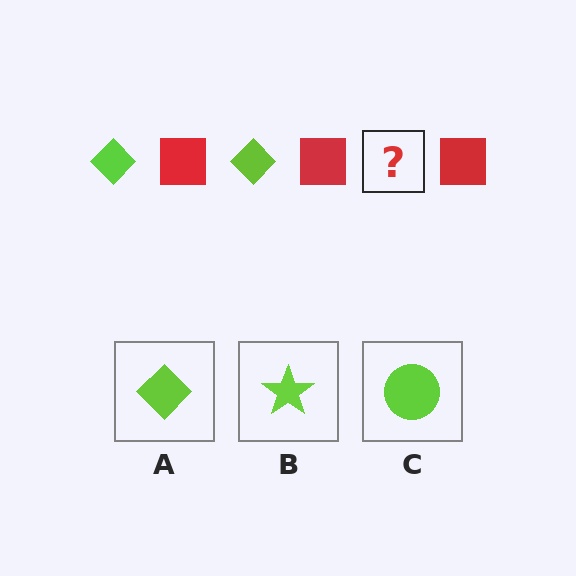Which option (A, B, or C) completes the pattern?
A.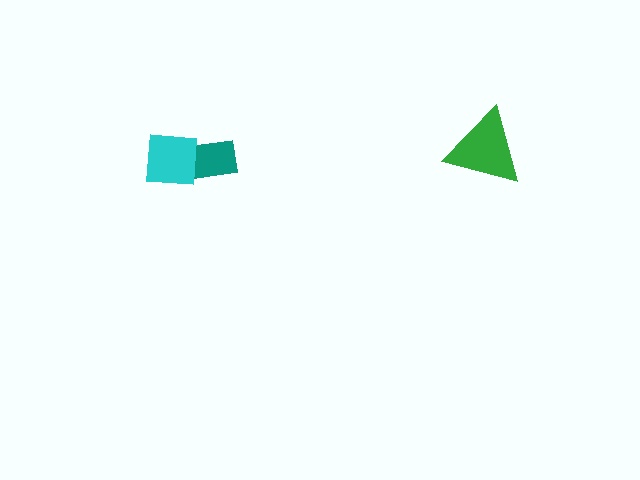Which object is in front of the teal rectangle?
The cyan square is in front of the teal rectangle.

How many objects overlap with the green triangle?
0 objects overlap with the green triangle.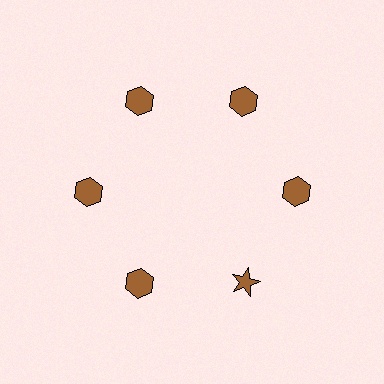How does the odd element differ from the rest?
It has a different shape: star instead of hexagon.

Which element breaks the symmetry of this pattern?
The brown star at roughly the 5 o'clock position breaks the symmetry. All other shapes are brown hexagons.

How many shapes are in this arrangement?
There are 6 shapes arranged in a ring pattern.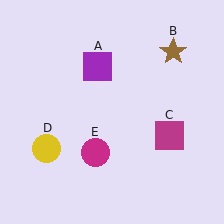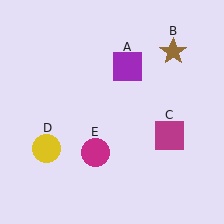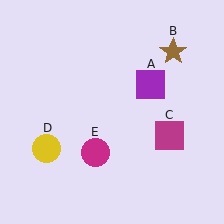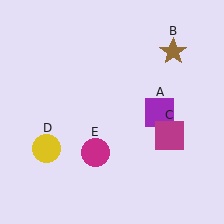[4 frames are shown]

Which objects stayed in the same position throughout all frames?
Brown star (object B) and magenta square (object C) and yellow circle (object D) and magenta circle (object E) remained stationary.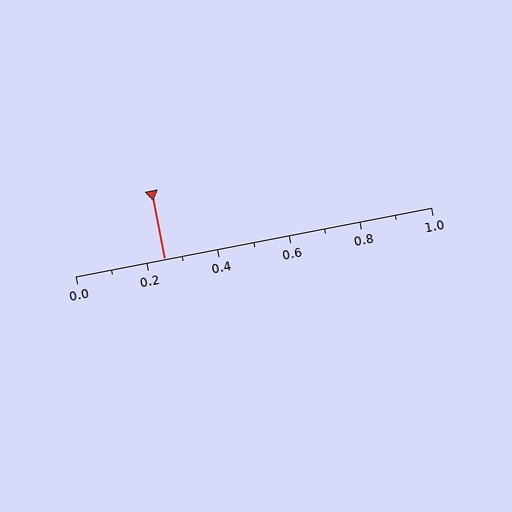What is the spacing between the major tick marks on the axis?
The major ticks are spaced 0.2 apart.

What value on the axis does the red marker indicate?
The marker indicates approximately 0.25.